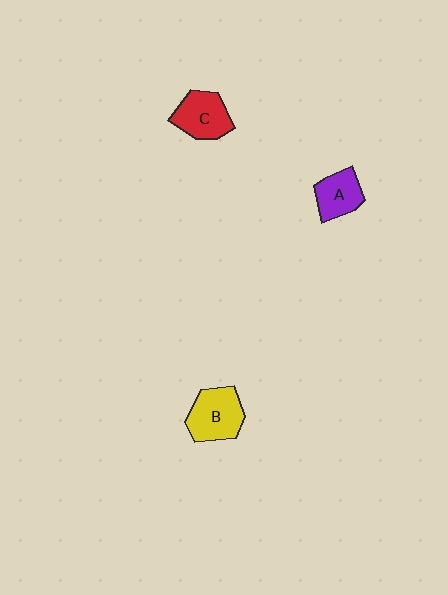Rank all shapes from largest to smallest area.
From largest to smallest: B (yellow), C (red), A (purple).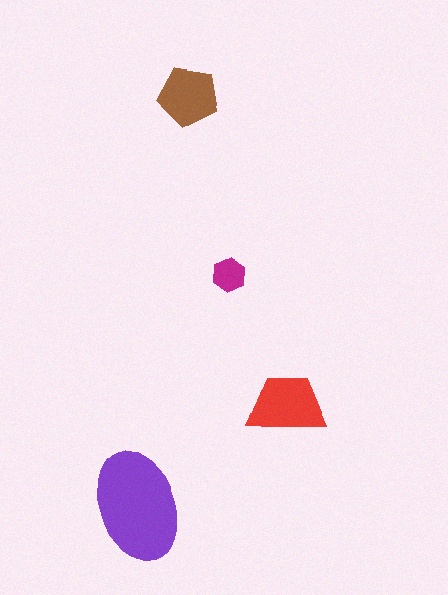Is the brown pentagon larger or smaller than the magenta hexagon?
Larger.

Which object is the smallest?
The magenta hexagon.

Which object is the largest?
The purple ellipse.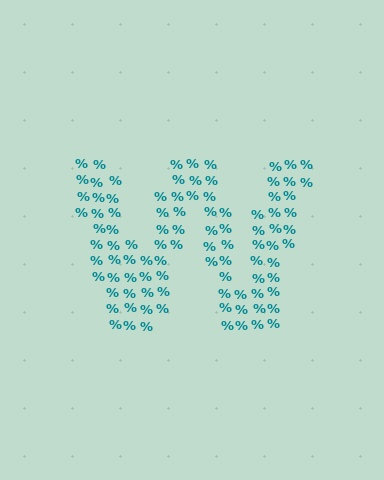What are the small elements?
The small elements are percent signs.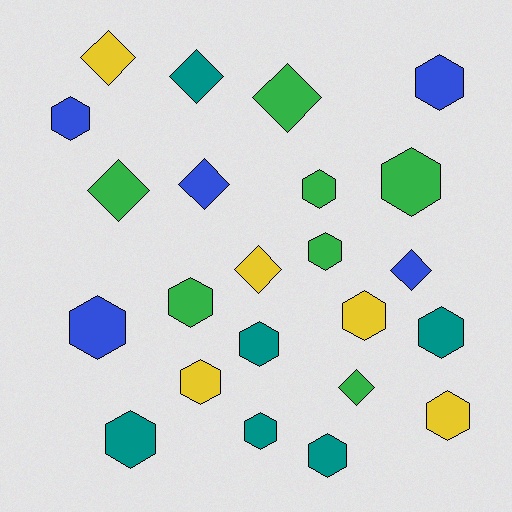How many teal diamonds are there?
There is 1 teal diamond.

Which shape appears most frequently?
Hexagon, with 15 objects.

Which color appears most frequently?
Green, with 7 objects.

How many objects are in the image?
There are 23 objects.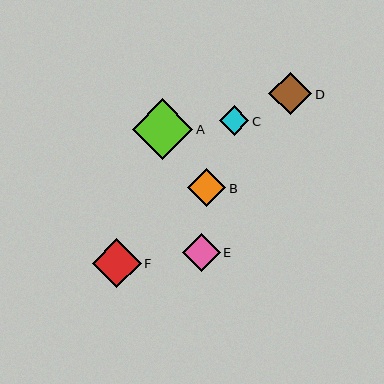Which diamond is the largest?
Diamond A is the largest with a size of approximately 61 pixels.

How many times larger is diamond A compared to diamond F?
Diamond A is approximately 1.2 times the size of diamond F.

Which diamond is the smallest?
Diamond C is the smallest with a size of approximately 29 pixels.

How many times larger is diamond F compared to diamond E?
Diamond F is approximately 1.3 times the size of diamond E.